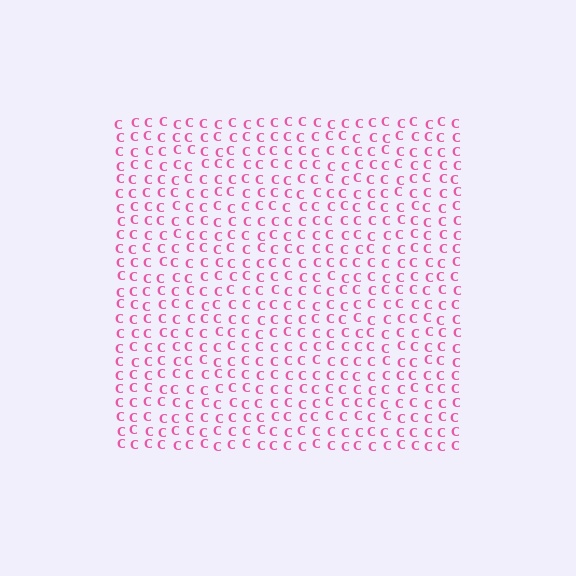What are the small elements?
The small elements are letter C's.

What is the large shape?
The large shape is a square.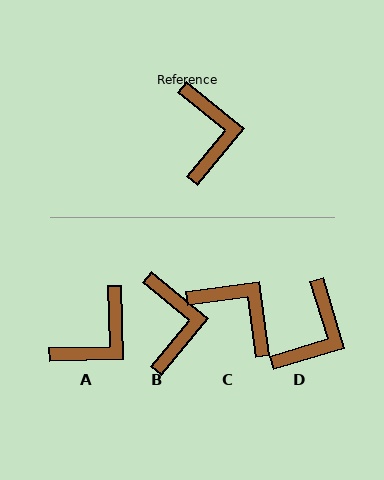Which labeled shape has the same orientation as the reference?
B.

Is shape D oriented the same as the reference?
No, it is off by about 34 degrees.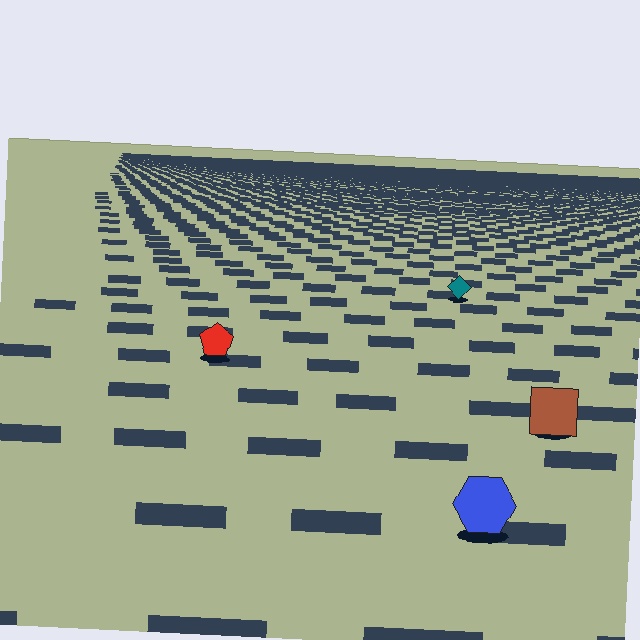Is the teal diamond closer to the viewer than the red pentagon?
No. The red pentagon is closer — you can tell from the texture gradient: the ground texture is coarser near it.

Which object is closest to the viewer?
The blue hexagon is closest. The texture marks near it are larger and more spread out.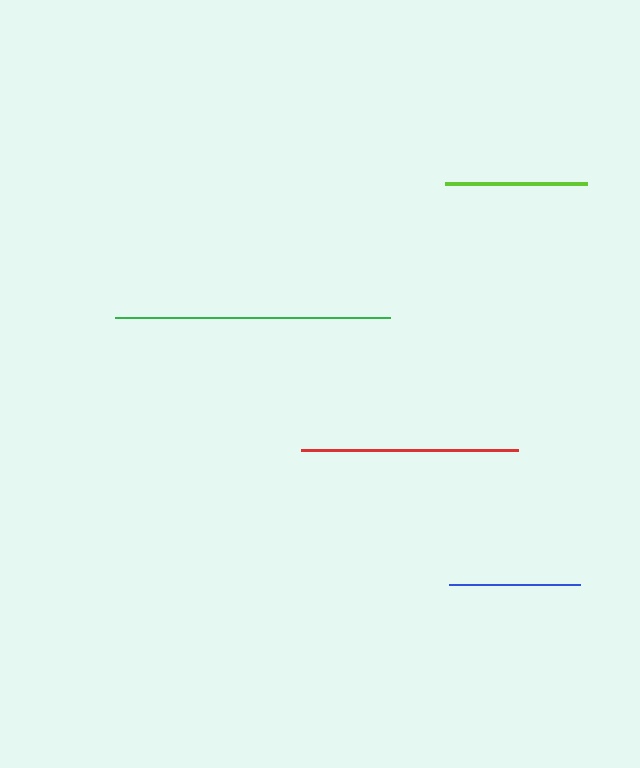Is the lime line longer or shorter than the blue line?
The lime line is longer than the blue line.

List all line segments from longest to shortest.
From longest to shortest: green, red, lime, blue.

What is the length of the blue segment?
The blue segment is approximately 132 pixels long.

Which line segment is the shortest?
The blue line is the shortest at approximately 132 pixels.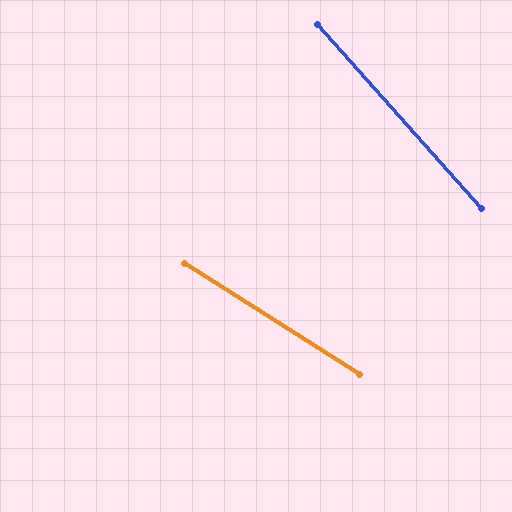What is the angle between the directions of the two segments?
Approximately 16 degrees.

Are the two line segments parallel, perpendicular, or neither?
Neither parallel nor perpendicular — they differ by about 16°.